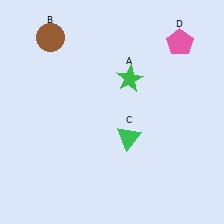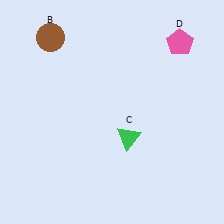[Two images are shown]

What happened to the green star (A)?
The green star (A) was removed in Image 2. It was in the top-right area of Image 1.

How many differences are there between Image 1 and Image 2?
There is 1 difference between the two images.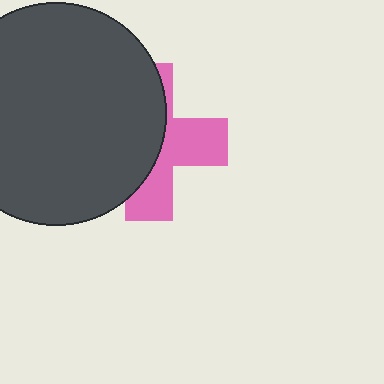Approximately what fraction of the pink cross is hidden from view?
Roughly 55% of the pink cross is hidden behind the dark gray circle.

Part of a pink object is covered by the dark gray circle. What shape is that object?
It is a cross.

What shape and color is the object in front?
The object in front is a dark gray circle.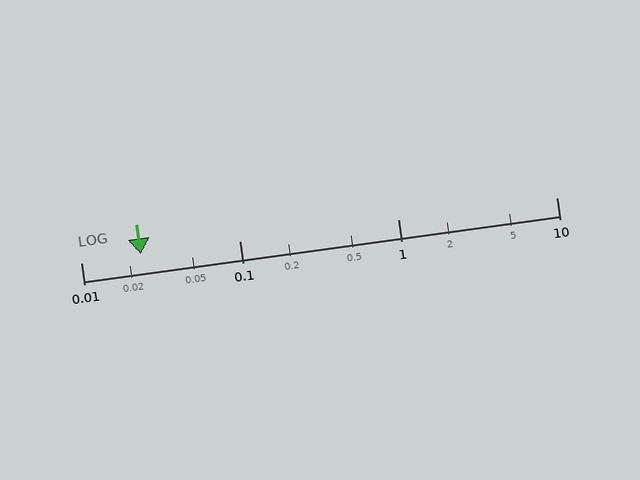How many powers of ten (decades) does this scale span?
The scale spans 3 decades, from 0.01 to 10.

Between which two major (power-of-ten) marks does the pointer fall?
The pointer is between 0.01 and 0.1.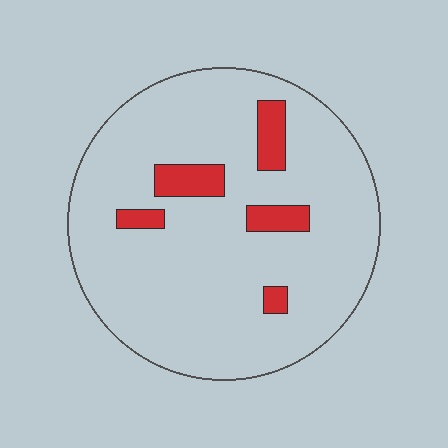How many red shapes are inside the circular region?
5.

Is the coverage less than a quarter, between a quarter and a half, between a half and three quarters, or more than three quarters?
Less than a quarter.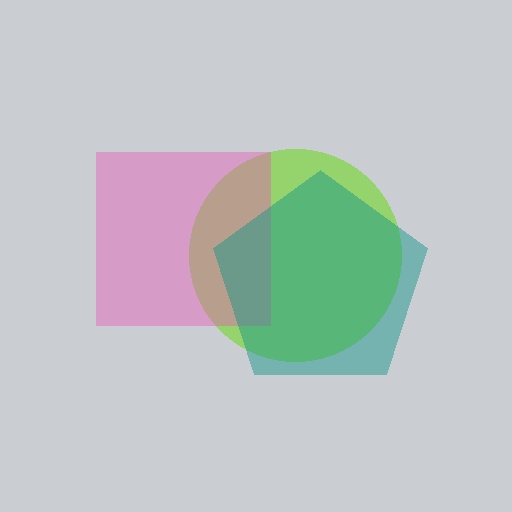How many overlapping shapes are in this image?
There are 3 overlapping shapes in the image.